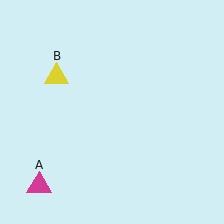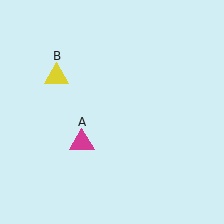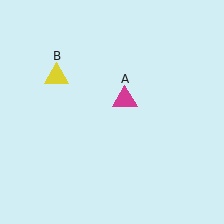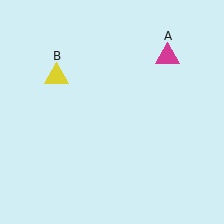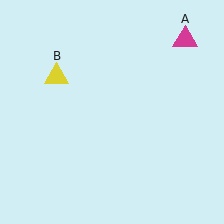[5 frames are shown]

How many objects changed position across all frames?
1 object changed position: magenta triangle (object A).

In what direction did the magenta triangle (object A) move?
The magenta triangle (object A) moved up and to the right.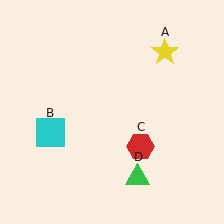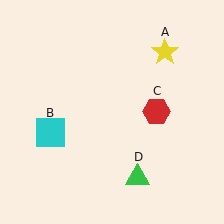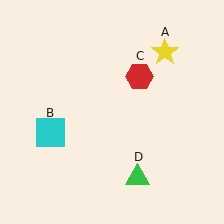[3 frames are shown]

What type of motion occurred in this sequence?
The red hexagon (object C) rotated counterclockwise around the center of the scene.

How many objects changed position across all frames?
1 object changed position: red hexagon (object C).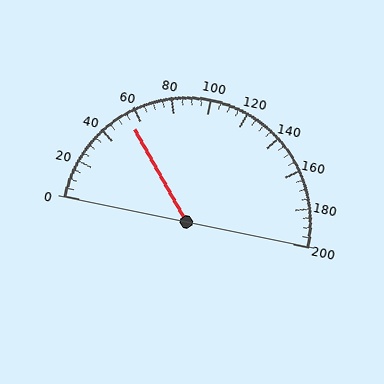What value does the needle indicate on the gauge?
The needle indicates approximately 55.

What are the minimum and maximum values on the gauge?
The gauge ranges from 0 to 200.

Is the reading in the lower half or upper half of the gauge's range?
The reading is in the lower half of the range (0 to 200).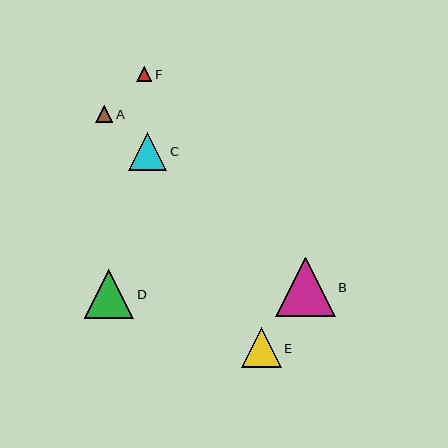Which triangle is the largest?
Triangle B is the largest with a size of approximately 59 pixels.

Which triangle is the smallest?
Triangle F is the smallest with a size of approximately 15 pixels.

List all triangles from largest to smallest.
From largest to smallest: B, D, E, C, A, F.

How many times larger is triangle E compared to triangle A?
Triangle E is approximately 2.3 times the size of triangle A.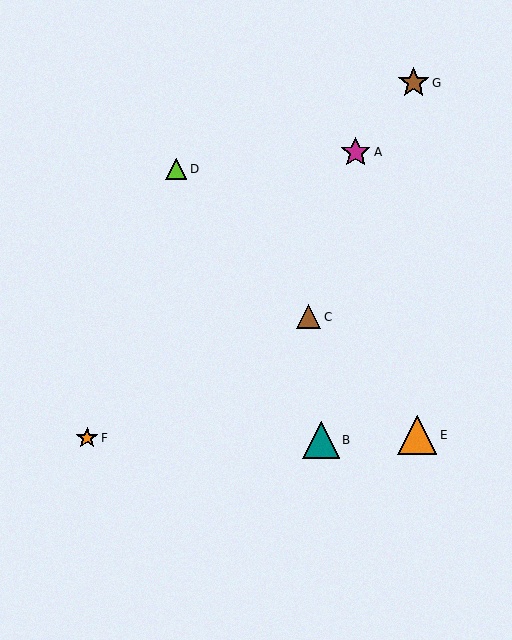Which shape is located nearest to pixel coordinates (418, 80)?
The brown star (labeled G) at (414, 83) is nearest to that location.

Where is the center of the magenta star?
The center of the magenta star is at (356, 152).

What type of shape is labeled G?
Shape G is a brown star.